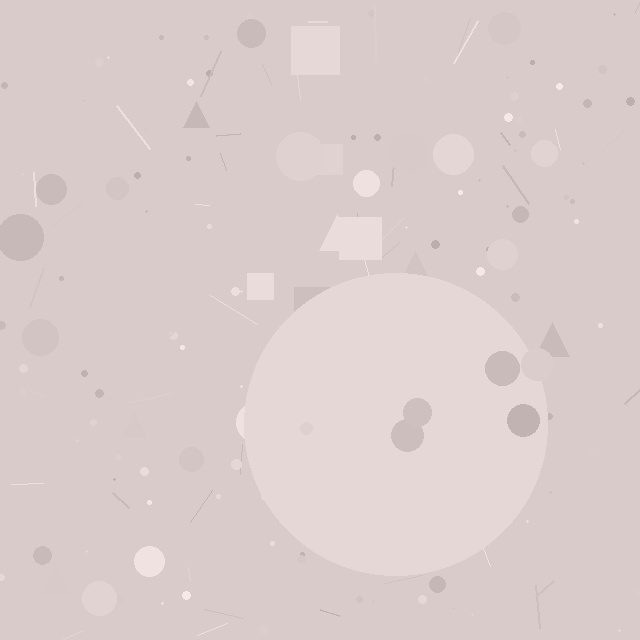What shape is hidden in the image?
A circle is hidden in the image.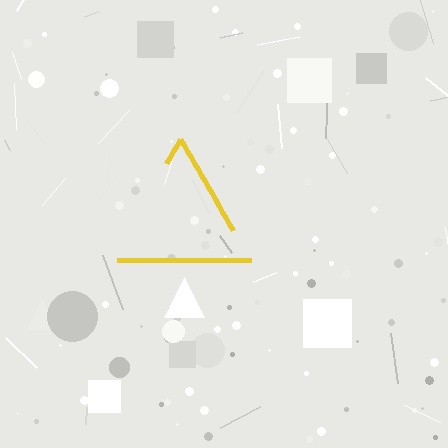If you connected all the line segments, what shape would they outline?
They would outline a triangle.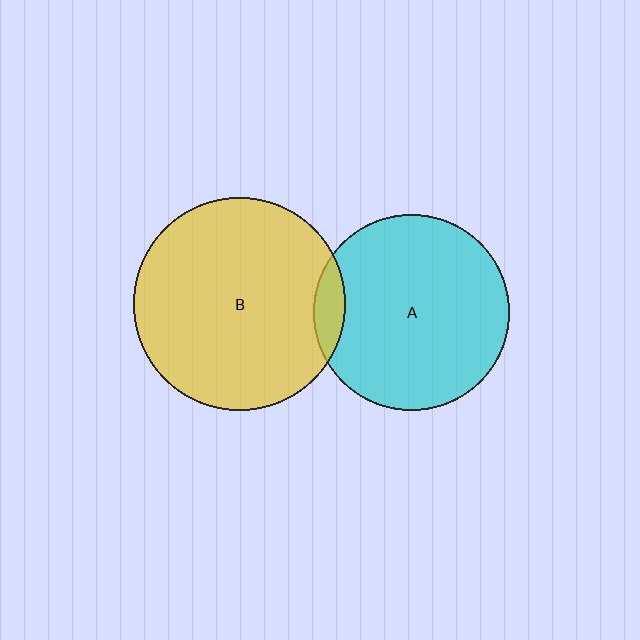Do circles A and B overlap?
Yes.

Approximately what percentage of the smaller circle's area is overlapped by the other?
Approximately 10%.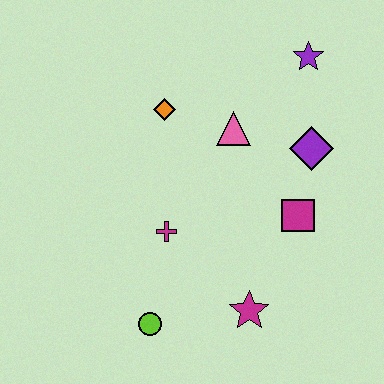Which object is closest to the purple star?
The purple diamond is closest to the purple star.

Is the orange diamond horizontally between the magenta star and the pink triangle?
No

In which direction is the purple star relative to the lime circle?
The purple star is above the lime circle.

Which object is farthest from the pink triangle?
The lime circle is farthest from the pink triangle.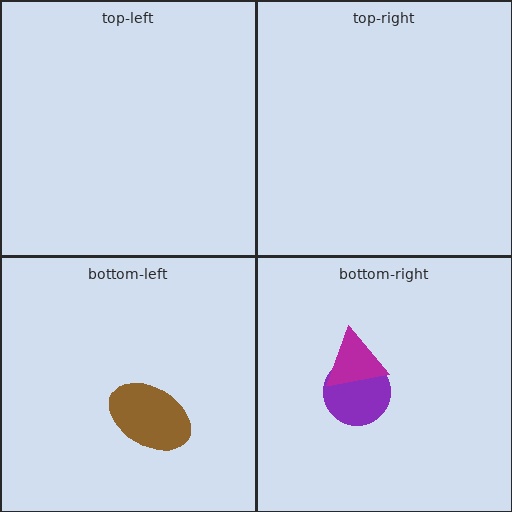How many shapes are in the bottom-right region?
2.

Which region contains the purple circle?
The bottom-right region.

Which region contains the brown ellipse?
The bottom-left region.